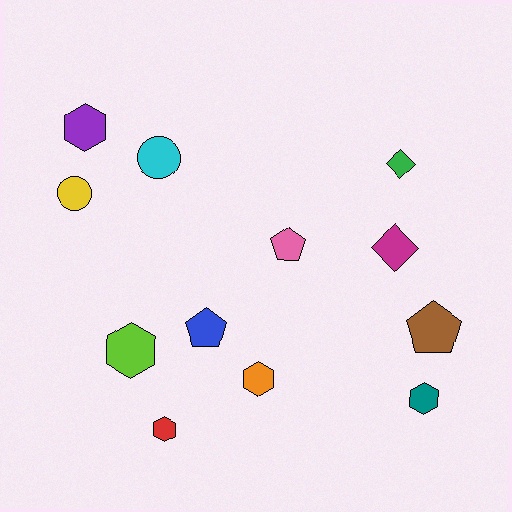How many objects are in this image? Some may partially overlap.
There are 12 objects.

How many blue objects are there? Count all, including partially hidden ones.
There is 1 blue object.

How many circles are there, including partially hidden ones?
There are 2 circles.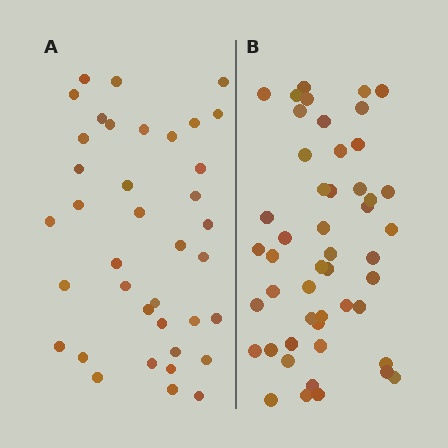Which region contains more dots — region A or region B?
Region B (the right region) has more dots.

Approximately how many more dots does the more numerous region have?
Region B has roughly 12 or so more dots than region A.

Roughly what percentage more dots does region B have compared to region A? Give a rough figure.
About 30% more.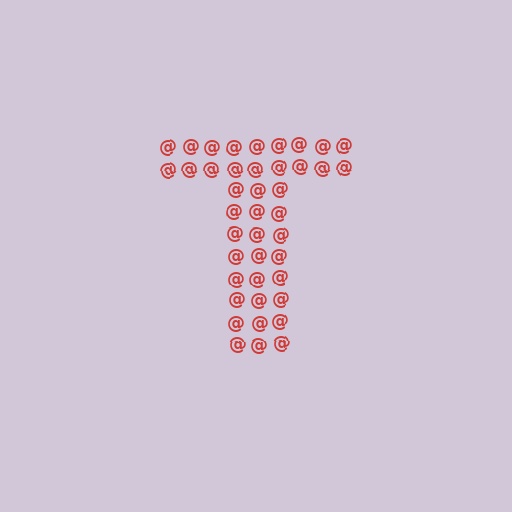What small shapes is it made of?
It is made of small at signs.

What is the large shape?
The large shape is the letter T.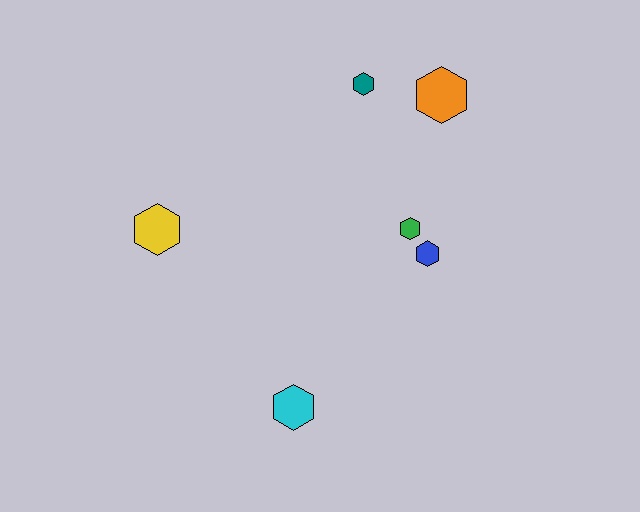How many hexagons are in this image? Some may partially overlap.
There are 6 hexagons.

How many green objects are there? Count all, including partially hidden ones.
There is 1 green object.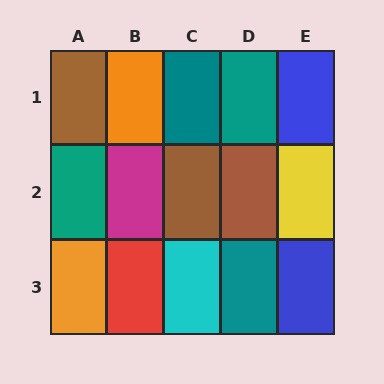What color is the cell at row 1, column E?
Blue.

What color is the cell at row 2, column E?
Yellow.